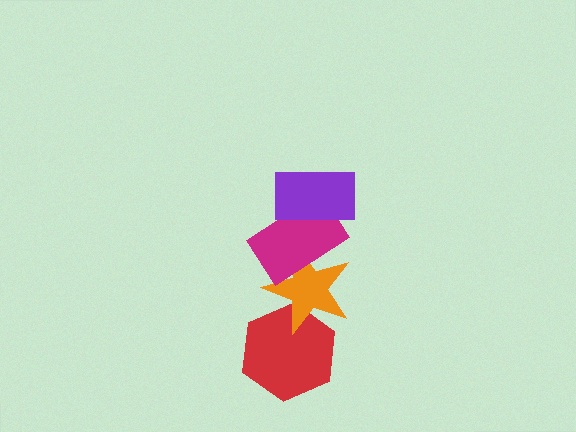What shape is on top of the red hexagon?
The orange star is on top of the red hexagon.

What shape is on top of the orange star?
The magenta rectangle is on top of the orange star.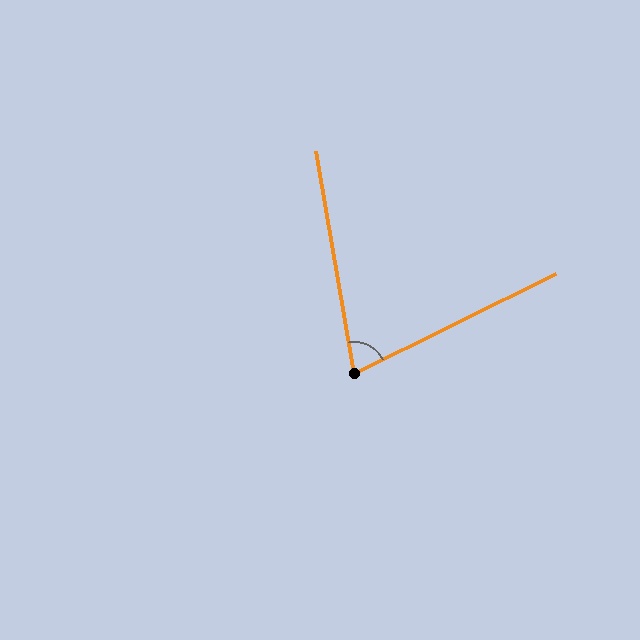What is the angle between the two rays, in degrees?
Approximately 73 degrees.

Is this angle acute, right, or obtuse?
It is acute.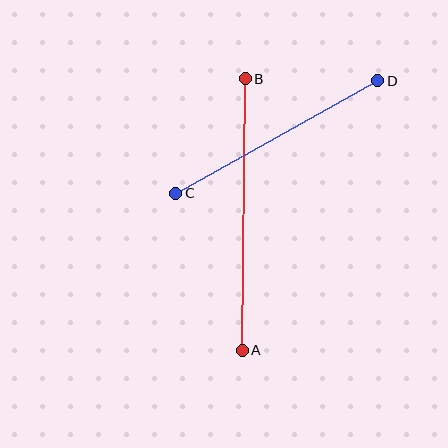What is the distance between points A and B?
The distance is approximately 272 pixels.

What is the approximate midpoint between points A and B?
The midpoint is at approximately (244, 215) pixels.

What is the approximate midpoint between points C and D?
The midpoint is at approximately (277, 137) pixels.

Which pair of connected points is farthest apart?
Points A and B are farthest apart.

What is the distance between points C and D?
The distance is approximately 232 pixels.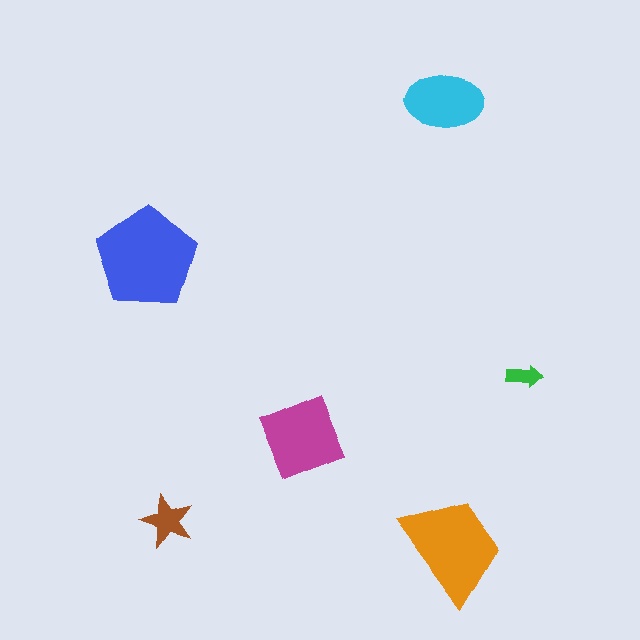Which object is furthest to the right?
The green arrow is rightmost.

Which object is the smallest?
The green arrow.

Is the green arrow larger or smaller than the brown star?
Smaller.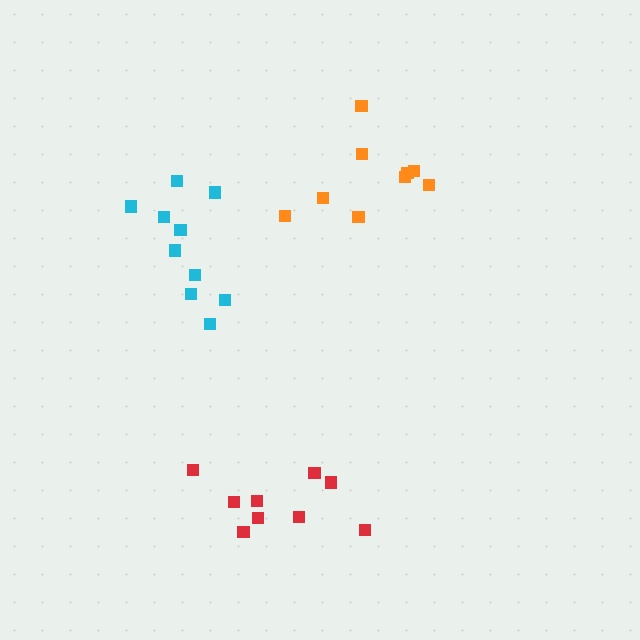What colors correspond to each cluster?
The clusters are colored: orange, red, cyan.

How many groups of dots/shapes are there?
There are 3 groups.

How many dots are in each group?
Group 1: 9 dots, Group 2: 9 dots, Group 3: 10 dots (28 total).